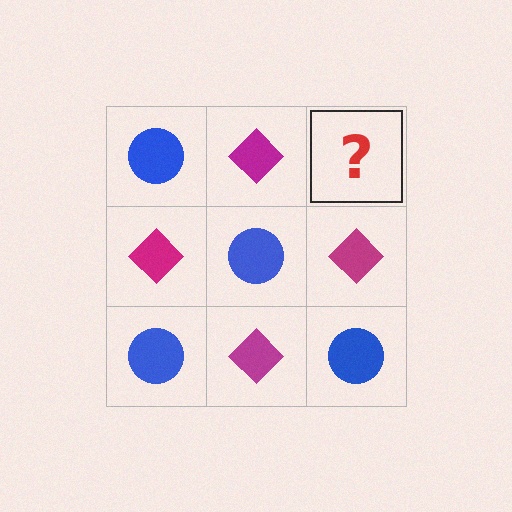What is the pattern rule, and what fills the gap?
The rule is that it alternates blue circle and magenta diamond in a checkerboard pattern. The gap should be filled with a blue circle.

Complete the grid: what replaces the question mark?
The question mark should be replaced with a blue circle.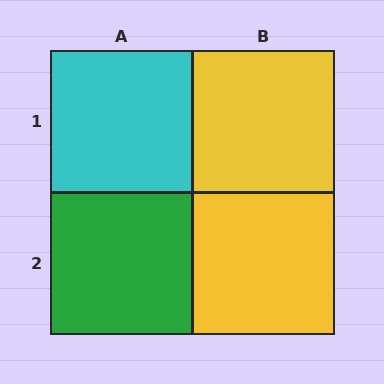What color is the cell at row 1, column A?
Cyan.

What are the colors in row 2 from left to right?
Green, yellow.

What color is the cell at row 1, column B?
Yellow.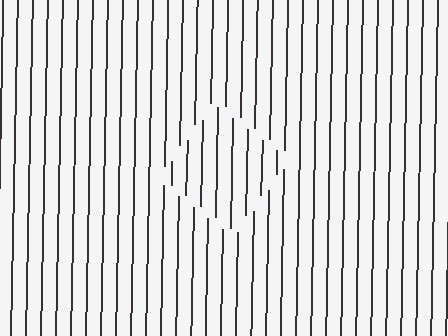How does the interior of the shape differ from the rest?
The interior of the shape contains the same grating, shifted by half a period — the contour is defined by the phase discontinuity where line-ends from the inner and outer gratings abut.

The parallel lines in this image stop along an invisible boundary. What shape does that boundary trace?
An illusory square. The interior of the shape contains the same grating, shifted by half a period — the contour is defined by the phase discontinuity where line-ends from the inner and outer gratings abut.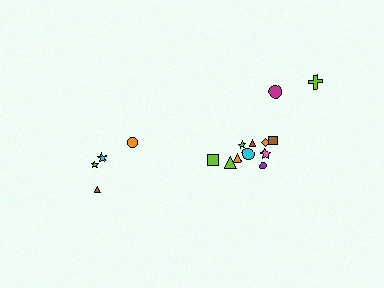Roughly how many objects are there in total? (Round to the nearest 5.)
Roughly 15 objects in total.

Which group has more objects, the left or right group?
The right group.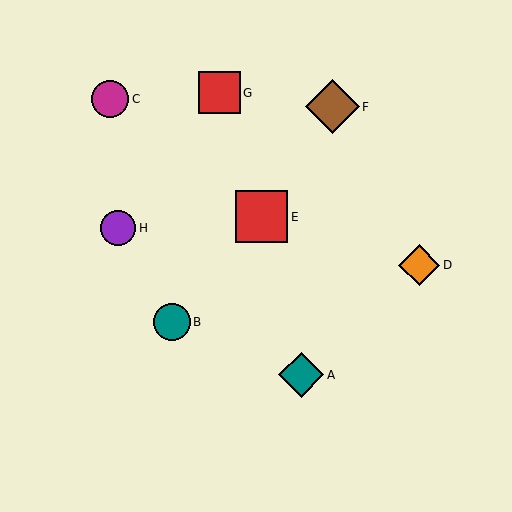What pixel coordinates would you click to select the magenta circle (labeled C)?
Click at (110, 99) to select the magenta circle C.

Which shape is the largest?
The brown diamond (labeled F) is the largest.